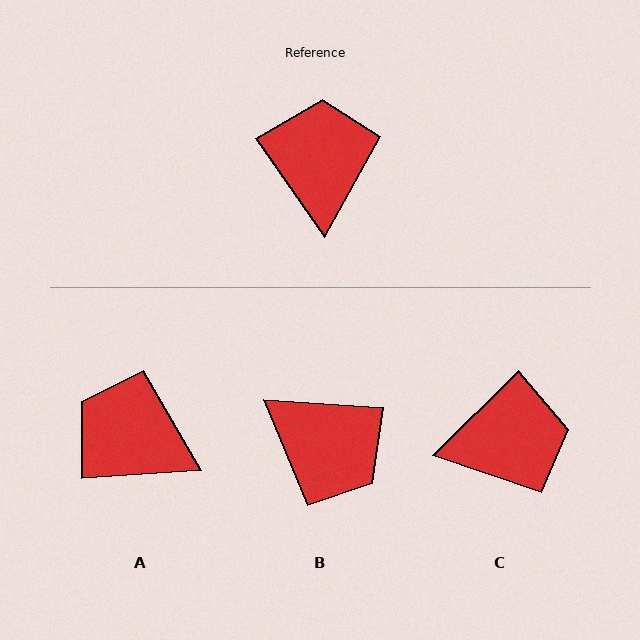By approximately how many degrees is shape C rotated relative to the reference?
Approximately 80 degrees clockwise.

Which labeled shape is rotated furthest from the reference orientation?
B, about 129 degrees away.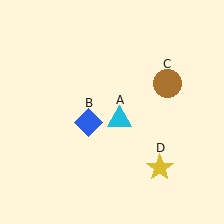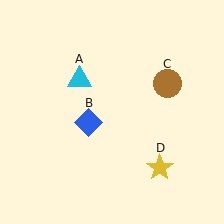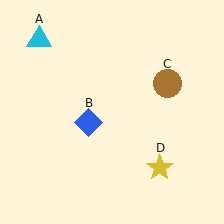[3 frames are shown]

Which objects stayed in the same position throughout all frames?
Blue diamond (object B) and brown circle (object C) and yellow star (object D) remained stationary.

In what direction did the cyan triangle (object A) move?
The cyan triangle (object A) moved up and to the left.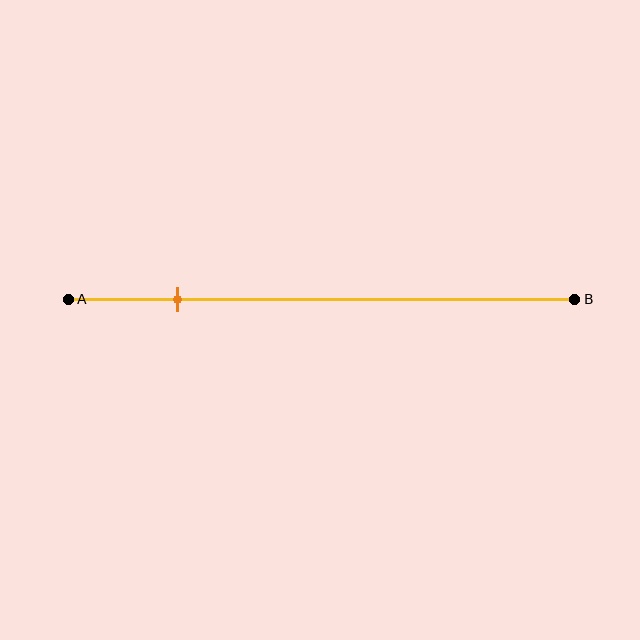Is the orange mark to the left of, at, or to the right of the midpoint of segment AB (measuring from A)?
The orange mark is to the left of the midpoint of segment AB.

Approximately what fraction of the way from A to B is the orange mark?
The orange mark is approximately 20% of the way from A to B.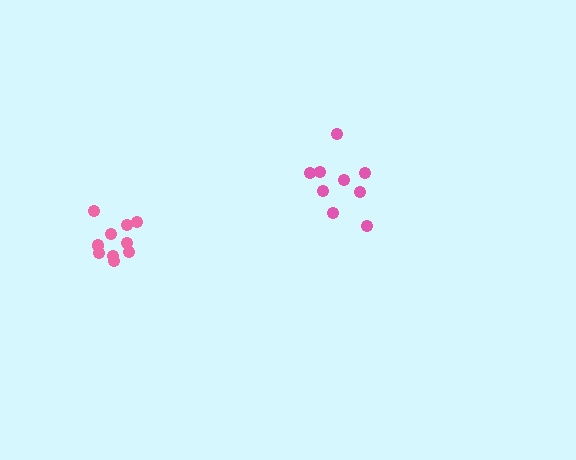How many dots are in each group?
Group 1: 10 dots, Group 2: 9 dots (19 total).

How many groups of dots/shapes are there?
There are 2 groups.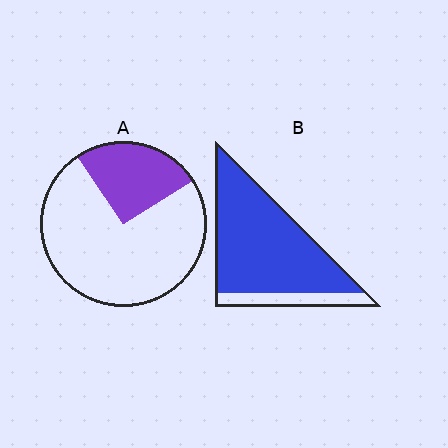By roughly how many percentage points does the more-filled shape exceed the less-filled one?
By roughly 60 percentage points (B over A).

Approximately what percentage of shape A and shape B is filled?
A is approximately 25% and B is approximately 85%.